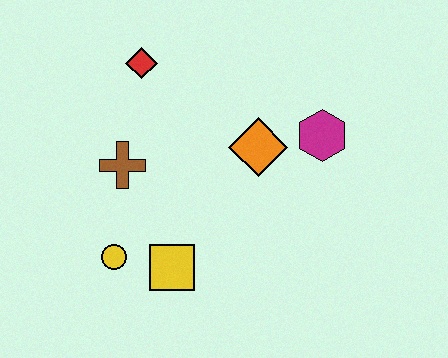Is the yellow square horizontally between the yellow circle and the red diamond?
No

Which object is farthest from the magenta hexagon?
The yellow circle is farthest from the magenta hexagon.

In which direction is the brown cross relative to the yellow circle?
The brown cross is above the yellow circle.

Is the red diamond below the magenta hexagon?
No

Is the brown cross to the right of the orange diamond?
No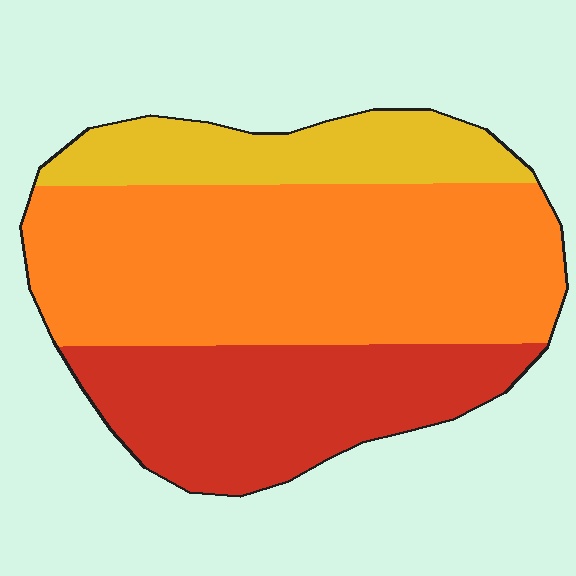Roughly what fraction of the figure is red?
Red takes up about one third (1/3) of the figure.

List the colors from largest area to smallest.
From largest to smallest: orange, red, yellow.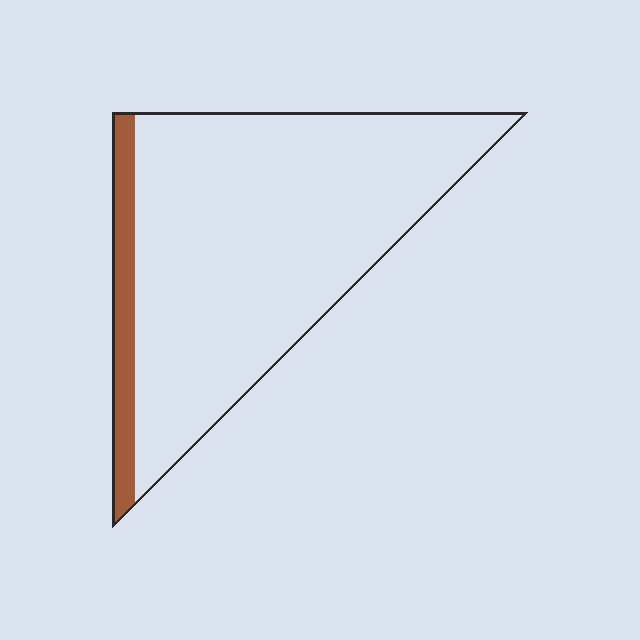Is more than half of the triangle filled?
No.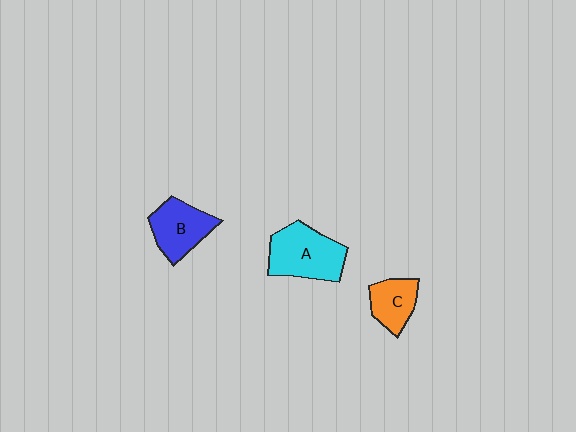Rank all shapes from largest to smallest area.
From largest to smallest: A (cyan), B (blue), C (orange).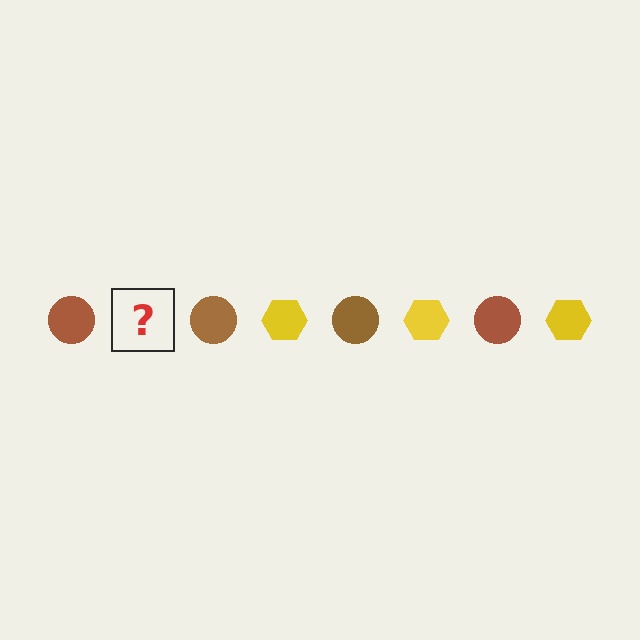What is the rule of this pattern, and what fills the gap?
The rule is that the pattern alternates between brown circle and yellow hexagon. The gap should be filled with a yellow hexagon.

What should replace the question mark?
The question mark should be replaced with a yellow hexagon.